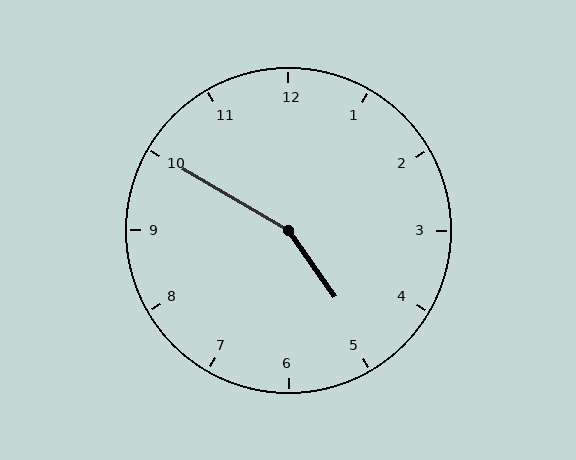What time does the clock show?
4:50.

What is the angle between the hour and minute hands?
Approximately 155 degrees.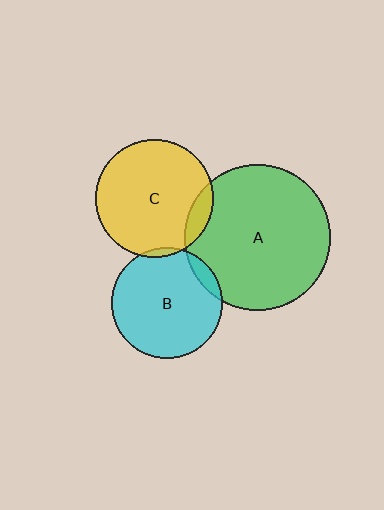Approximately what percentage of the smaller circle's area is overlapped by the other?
Approximately 5%.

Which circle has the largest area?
Circle A (green).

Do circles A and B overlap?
Yes.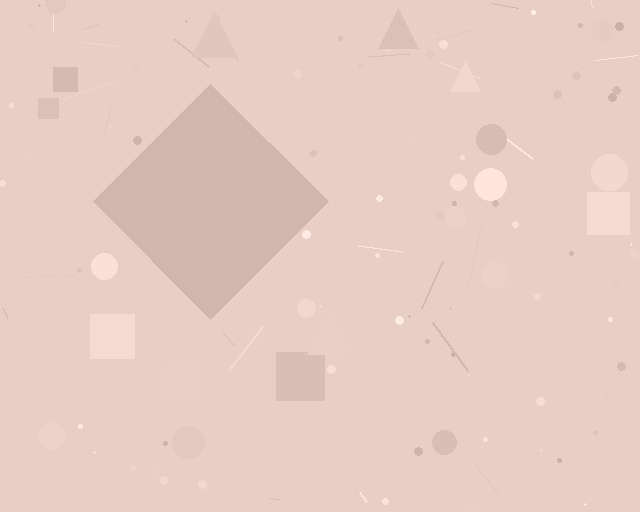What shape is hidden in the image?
A diamond is hidden in the image.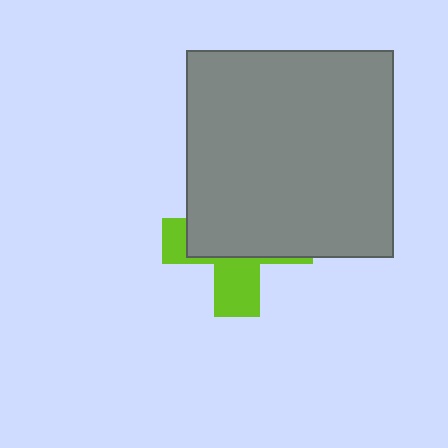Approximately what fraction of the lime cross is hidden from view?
Roughly 63% of the lime cross is hidden behind the gray square.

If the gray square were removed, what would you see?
You would see the complete lime cross.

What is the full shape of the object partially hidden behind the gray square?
The partially hidden object is a lime cross.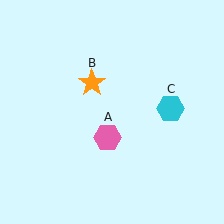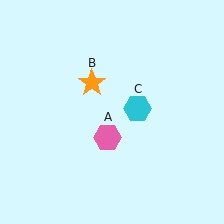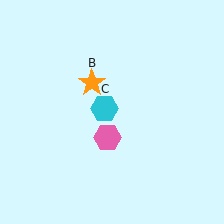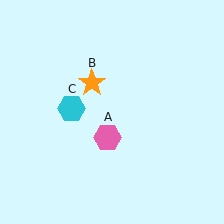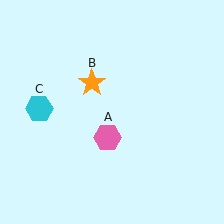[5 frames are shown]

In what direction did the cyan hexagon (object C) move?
The cyan hexagon (object C) moved left.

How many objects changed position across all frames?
1 object changed position: cyan hexagon (object C).